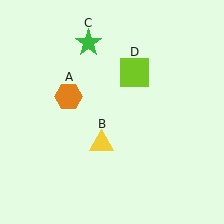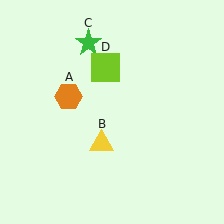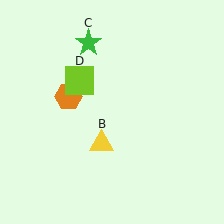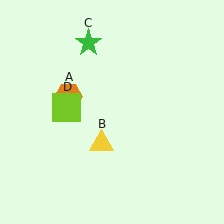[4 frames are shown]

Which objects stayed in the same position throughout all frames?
Orange hexagon (object A) and yellow triangle (object B) and green star (object C) remained stationary.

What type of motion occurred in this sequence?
The lime square (object D) rotated counterclockwise around the center of the scene.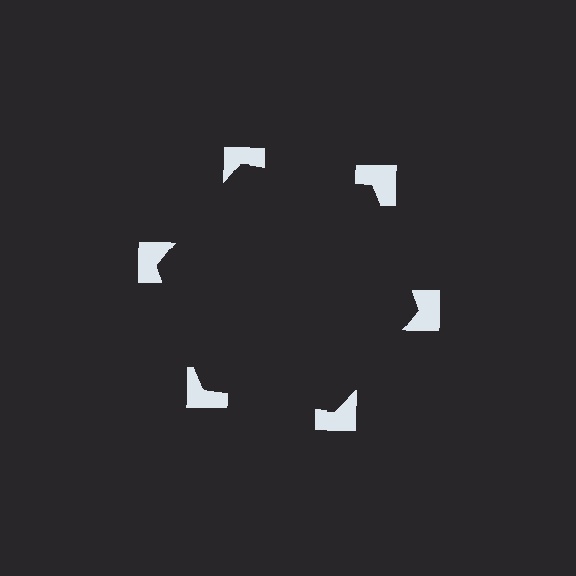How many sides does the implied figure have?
6 sides.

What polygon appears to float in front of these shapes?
An illusory hexagon — its edges are inferred from the aligned wedge cuts in the notched squares, not physically drawn.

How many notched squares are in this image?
There are 6 — one at each vertex of the illusory hexagon.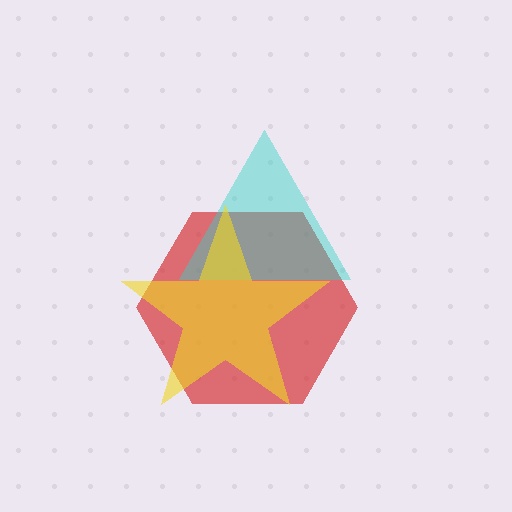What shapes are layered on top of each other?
The layered shapes are: a red hexagon, a cyan triangle, a yellow star.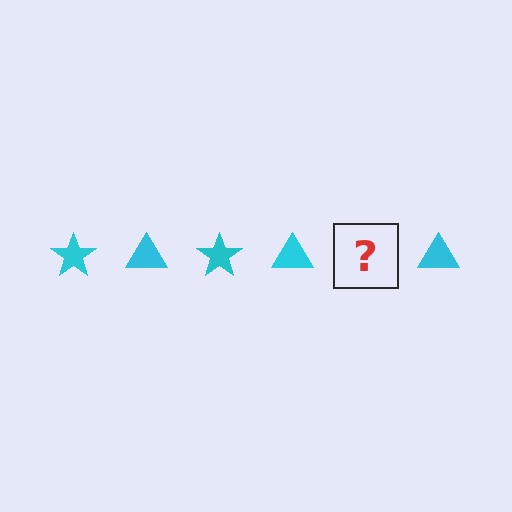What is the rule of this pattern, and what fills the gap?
The rule is that the pattern cycles through star, triangle shapes in cyan. The gap should be filled with a cyan star.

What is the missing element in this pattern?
The missing element is a cyan star.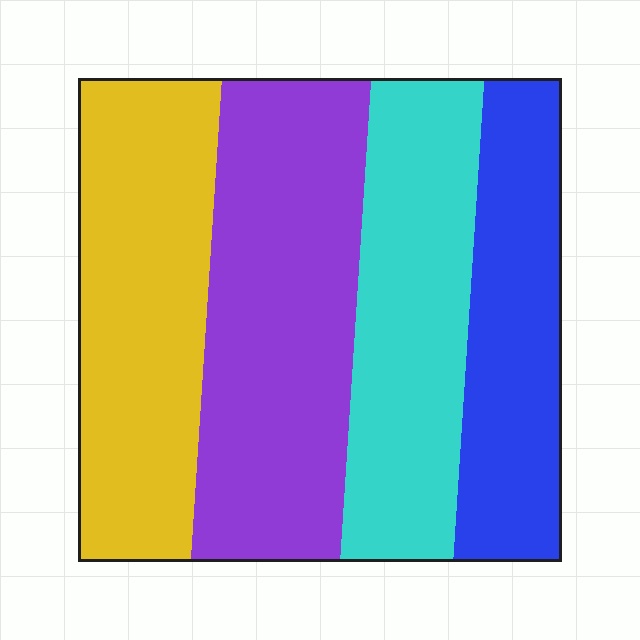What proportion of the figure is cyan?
Cyan takes up less than a quarter of the figure.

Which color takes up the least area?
Blue, at roughly 20%.